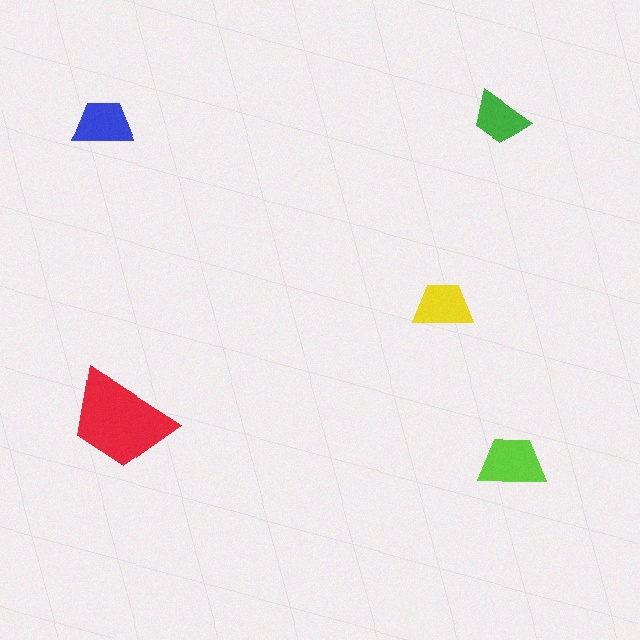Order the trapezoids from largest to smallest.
the red one, the lime one, the blue one, the yellow one, the green one.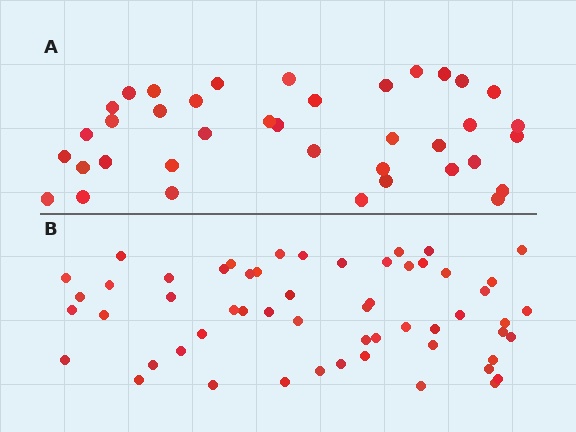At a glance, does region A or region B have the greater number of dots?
Region B (the bottom region) has more dots.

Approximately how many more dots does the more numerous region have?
Region B has approximately 20 more dots than region A.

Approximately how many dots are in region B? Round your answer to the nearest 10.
About 60 dots. (The exact count is 56, which rounds to 60.)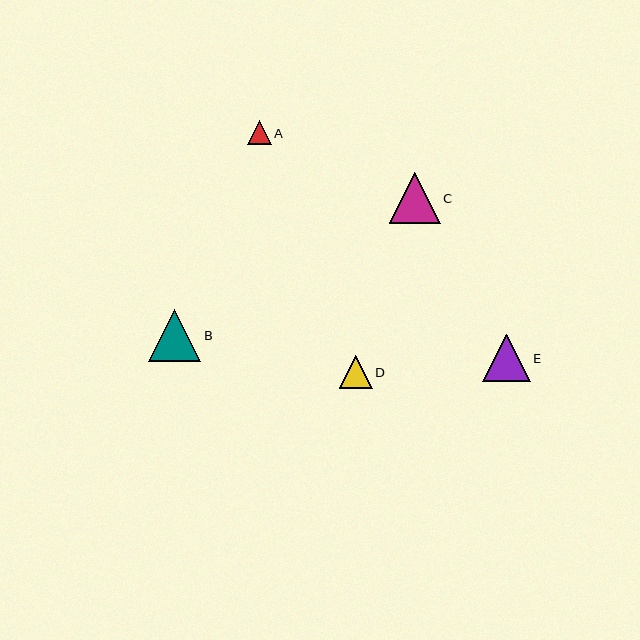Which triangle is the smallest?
Triangle A is the smallest with a size of approximately 24 pixels.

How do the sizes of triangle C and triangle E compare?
Triangle C and triangle E are approximately the same size.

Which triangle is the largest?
Triangle B is the largest with a size of approximately 52 pixels.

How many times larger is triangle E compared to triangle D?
Triangle E is approximately 1.4 times the size of triangle D.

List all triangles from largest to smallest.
From largest to smallest: B, C, E, D, A.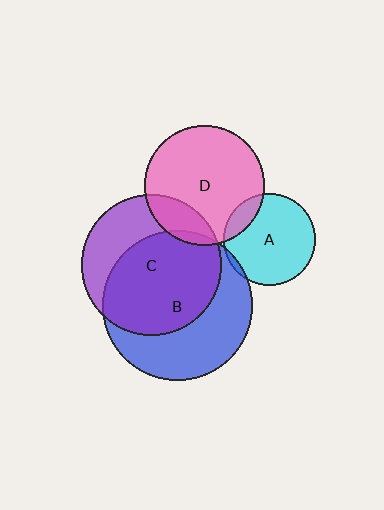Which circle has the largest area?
Circle B (blue).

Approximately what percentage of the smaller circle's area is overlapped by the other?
Approximately 60%.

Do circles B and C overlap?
Yes.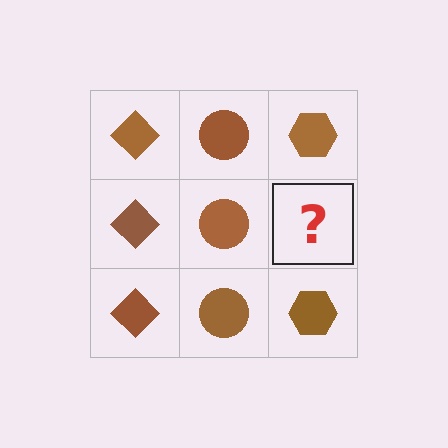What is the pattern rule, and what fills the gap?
The rule is that each column has a consistent shape. The gap should be filled with a brown hexagon.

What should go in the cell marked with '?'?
The missing cell should contain a brown hexagon.